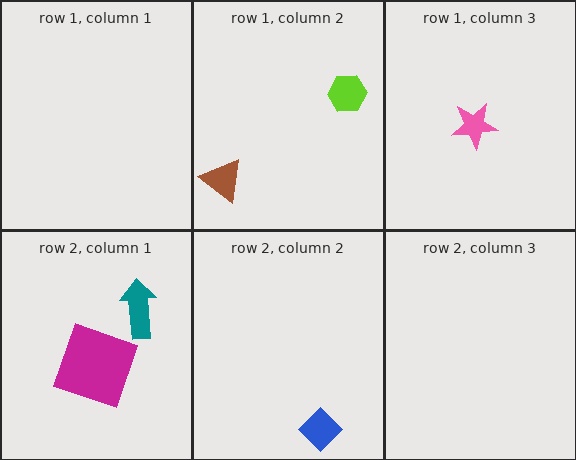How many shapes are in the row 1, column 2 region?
2.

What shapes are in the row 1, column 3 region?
The pink star.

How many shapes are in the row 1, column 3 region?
1.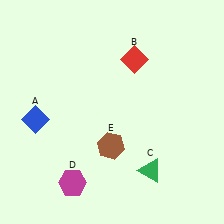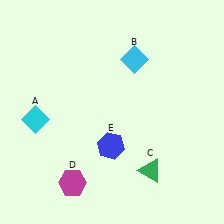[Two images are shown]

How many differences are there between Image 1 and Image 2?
There are 3 differences between the two images.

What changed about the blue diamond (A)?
In Image 1, A is blue. In Image 2, it changed to cyan.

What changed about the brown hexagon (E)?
In Image 1, E is brown. In Image 2, it changed to blue.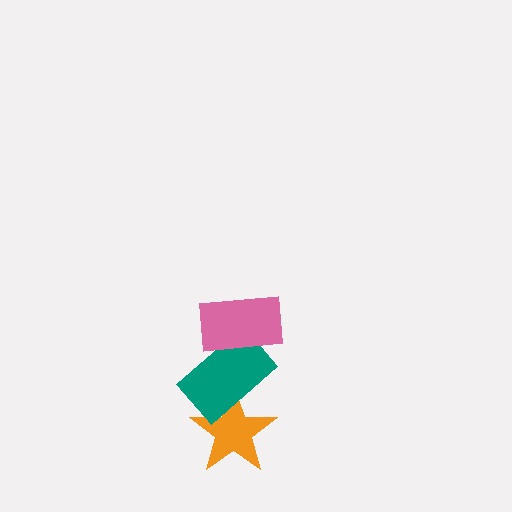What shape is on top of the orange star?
The teal rectangle is on top of the orange star.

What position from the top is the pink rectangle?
The pink rectangle is 1st from the top.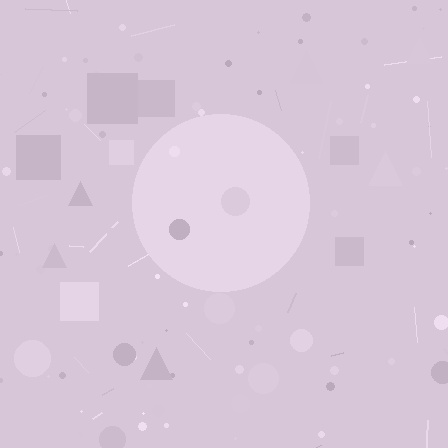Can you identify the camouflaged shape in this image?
The camouflaged shape is a circle.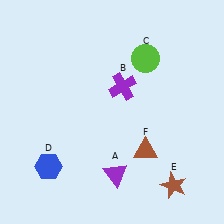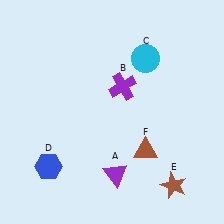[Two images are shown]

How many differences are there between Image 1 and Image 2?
There is 1 difference between the two images.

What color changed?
The circle (C) changed from lime in Image 1 to cyan in Image 2.